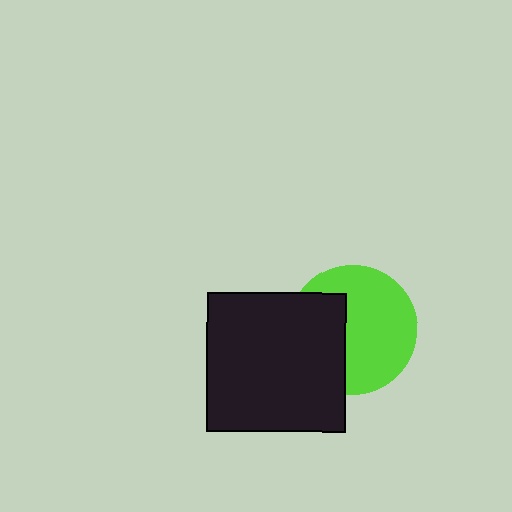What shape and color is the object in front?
The object in front is a black square.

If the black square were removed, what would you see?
You would see the complete lime circle.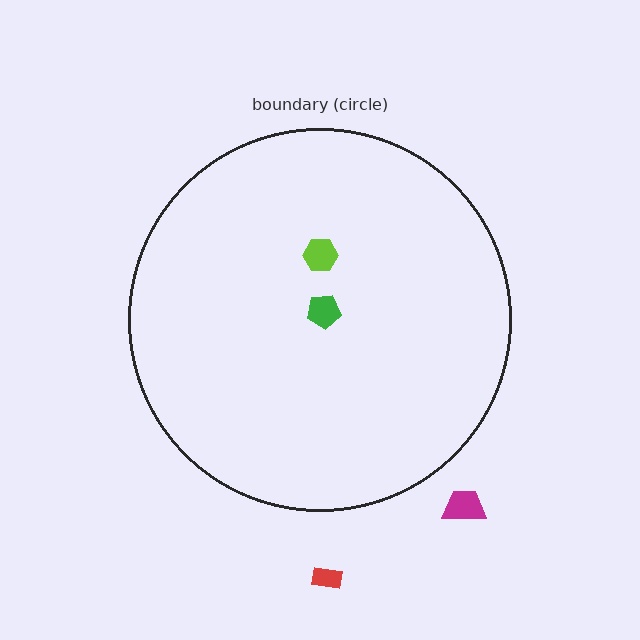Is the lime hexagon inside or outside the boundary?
Inside.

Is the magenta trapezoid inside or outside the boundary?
Outside.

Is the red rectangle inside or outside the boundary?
Outside.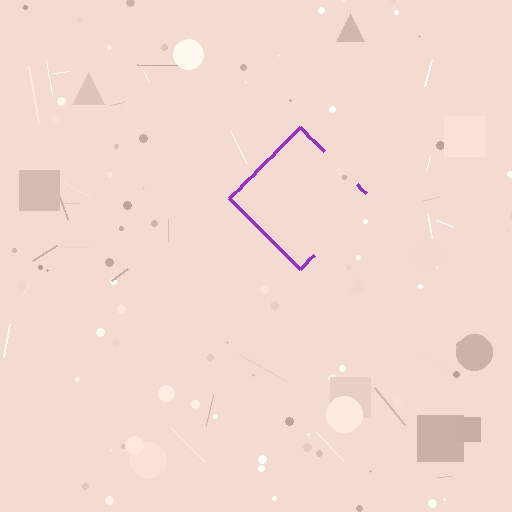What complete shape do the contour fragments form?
The contour fragments form a diamond.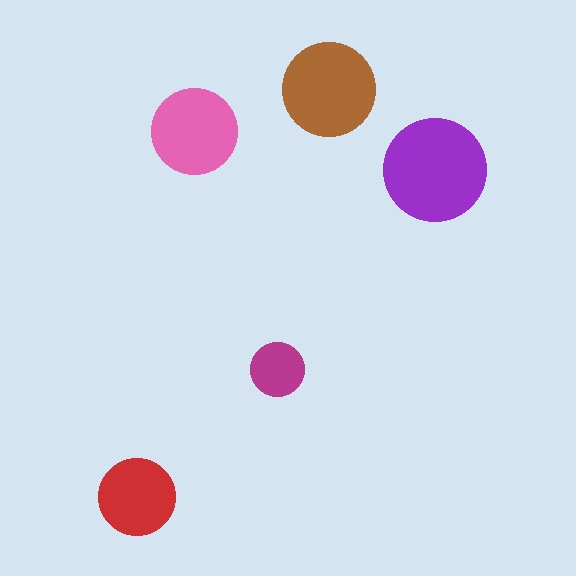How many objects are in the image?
There are 5 objects in the image.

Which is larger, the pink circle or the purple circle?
The purple one.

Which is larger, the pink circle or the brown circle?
The brown one.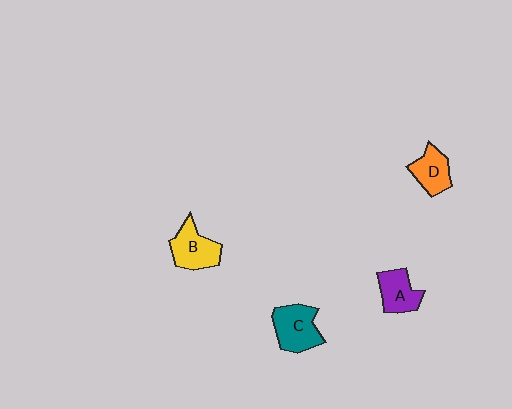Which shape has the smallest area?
Shape D (orange).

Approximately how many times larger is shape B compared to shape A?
Approximately 1.2 times.